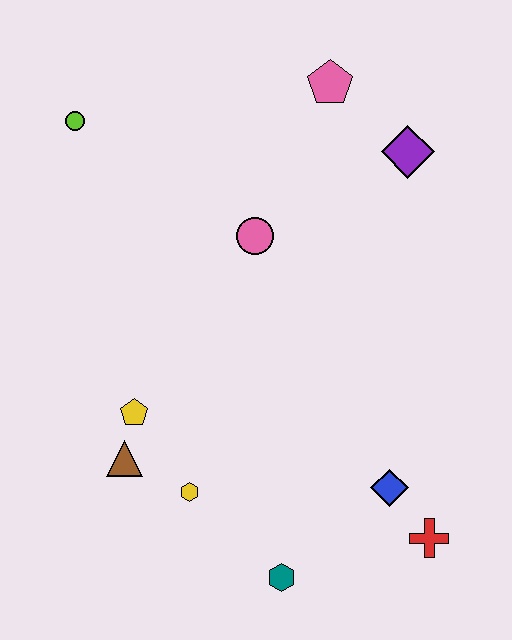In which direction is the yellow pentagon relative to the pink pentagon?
The yellow pentagon is below the pink pentagon.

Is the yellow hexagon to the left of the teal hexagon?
Yes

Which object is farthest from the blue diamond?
The lime circle is farthest from the blue diamond.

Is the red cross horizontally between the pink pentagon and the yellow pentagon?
No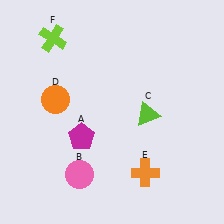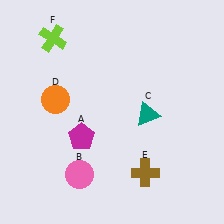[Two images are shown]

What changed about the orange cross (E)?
In Image 1, E is orange. In Image 2, it changed to brown.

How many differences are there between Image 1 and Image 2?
There are 2 differences between the two images.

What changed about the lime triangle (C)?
In Image 1, C is lime. In Image 2, it changed to teal.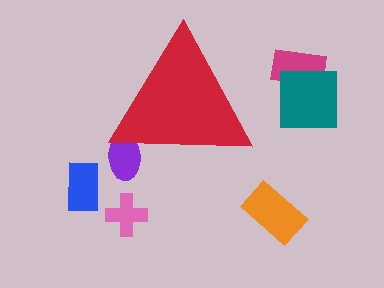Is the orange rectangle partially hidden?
No, the orange rectangle is fully visible.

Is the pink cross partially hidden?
No, the pink cross is fully visible.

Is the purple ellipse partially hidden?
Yes, the purple ellipse is partially hidden behind the red triangle.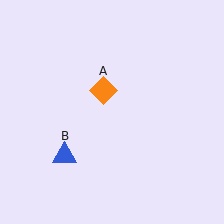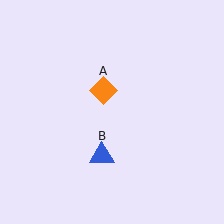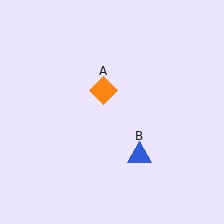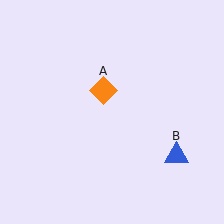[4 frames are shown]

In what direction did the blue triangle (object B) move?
The blue triangle (object B) moved right.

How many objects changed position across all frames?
1 object changed position: blue triangle (object B).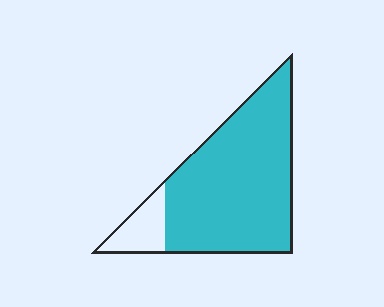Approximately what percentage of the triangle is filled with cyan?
Approximately 85%.